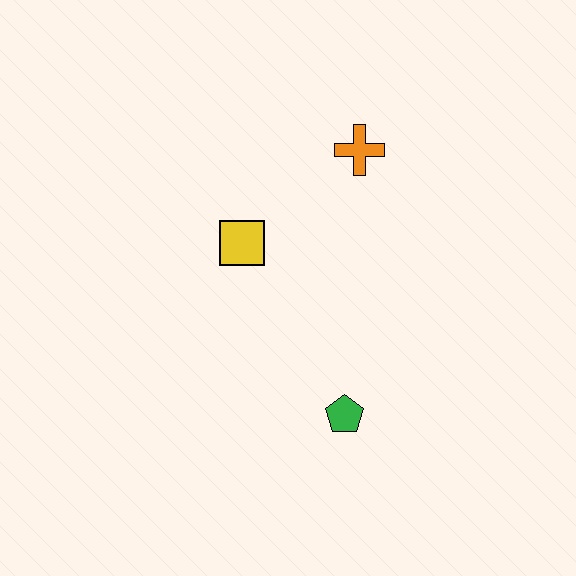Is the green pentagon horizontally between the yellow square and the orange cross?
Yes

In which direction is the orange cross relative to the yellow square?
The orange cross is to the right of the yellow square.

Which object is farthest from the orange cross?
The green pentagon is farthest from the orange cross.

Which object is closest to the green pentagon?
The yellow square is closest to the green pentagon.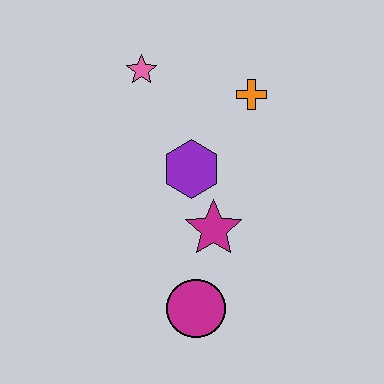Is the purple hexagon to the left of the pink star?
No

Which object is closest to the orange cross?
The purple hexagon is closest to the orange cross.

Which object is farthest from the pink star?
The magenta circle is farthest from the pink star.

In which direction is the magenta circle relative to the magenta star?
The magenta circle is below the magenta star.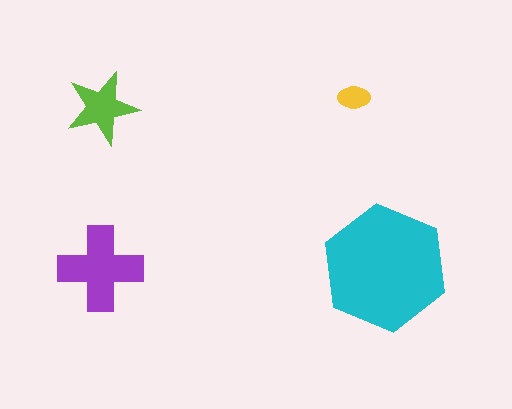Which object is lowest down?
The purple cross is bottommost.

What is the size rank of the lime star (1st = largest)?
3rd.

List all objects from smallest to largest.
The yellow ellipse, the lime star, the purple cross, the cyan hexagon.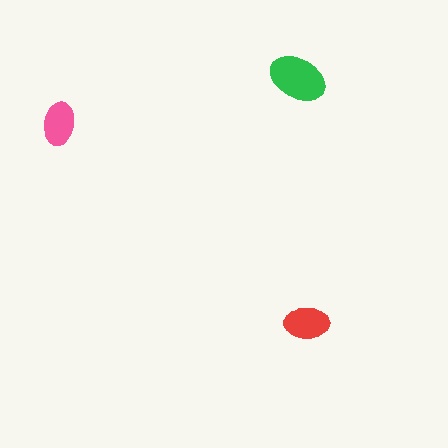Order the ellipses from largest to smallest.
the green one, the red one, the pink one.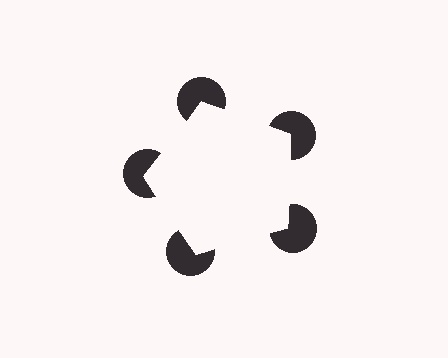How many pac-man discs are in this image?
There are 5 — one at each vertex of the illusory pentagon.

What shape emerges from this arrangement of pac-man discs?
An illusory pentagon — its edges are inferred from the aligned wedge cuts in the pac-man discs, not physically drawn.